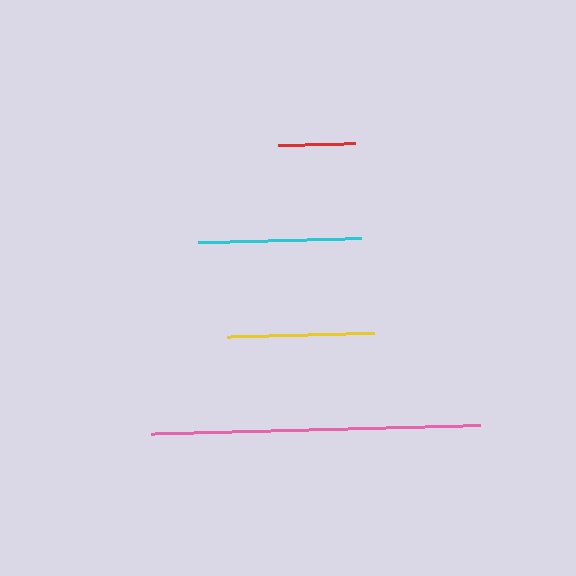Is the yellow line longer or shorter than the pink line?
The pink line is longer than the yellow line.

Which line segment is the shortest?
The red line is the shortest at approximately 77 pixels.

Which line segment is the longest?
The pink line is the longest at approximately 329 pixels.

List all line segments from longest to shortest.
From longest to shortest: pink, cyan, yellow, red.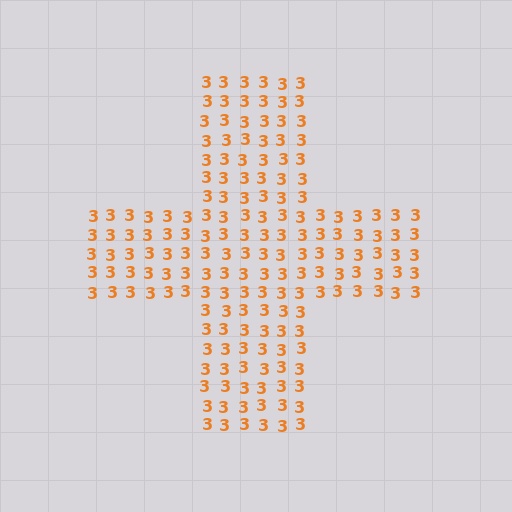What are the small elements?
The small elements are digit 3's.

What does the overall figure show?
The overall figure shows a cross.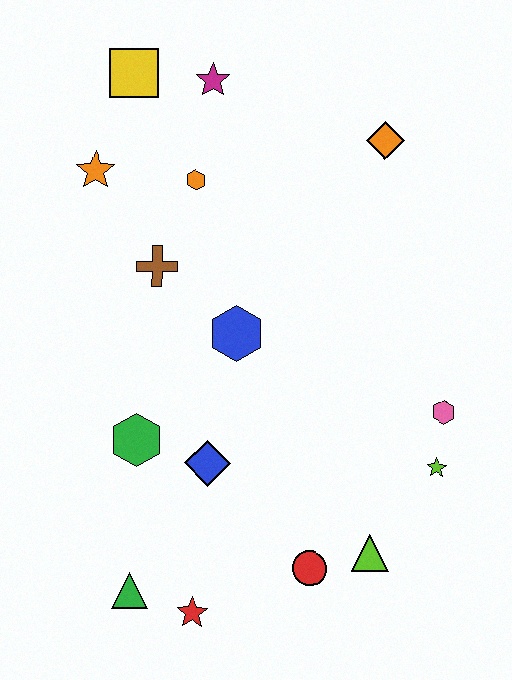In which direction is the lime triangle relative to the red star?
The lime triangle is to the right of the red star.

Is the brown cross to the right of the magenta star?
No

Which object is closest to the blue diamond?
The green hexagon is closest to the blue diamond.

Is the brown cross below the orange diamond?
Yes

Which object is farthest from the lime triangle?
The yellow square is farthest from the lime triangle.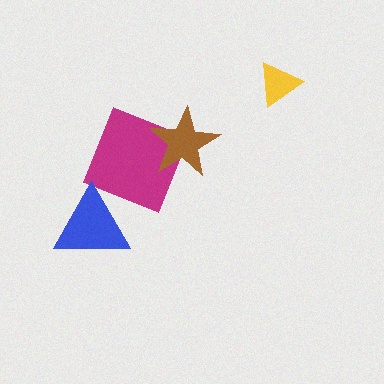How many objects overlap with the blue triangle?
0 objects overlap with the blue triangle.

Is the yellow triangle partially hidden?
No, no other shape covers it.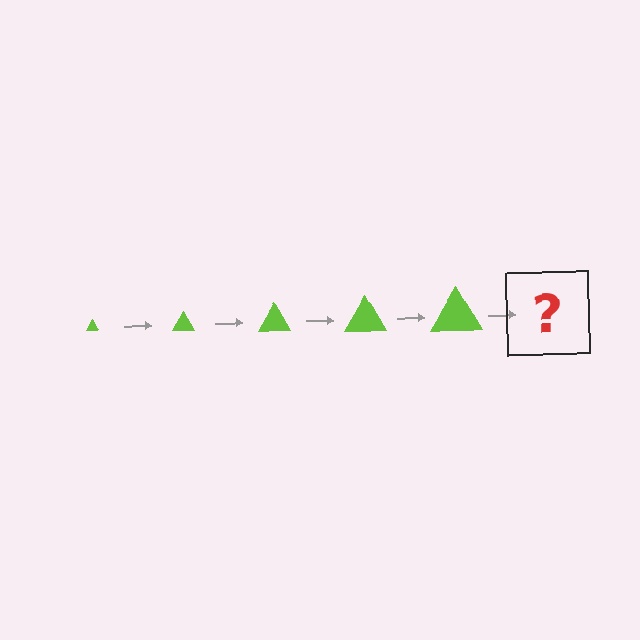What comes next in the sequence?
The next element should be a lime triangle, larger than the previous one.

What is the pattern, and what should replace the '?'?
The pattern is that the triangle gets progressively larger each step. The '?' should be a lime triangle, larger than the previous one.